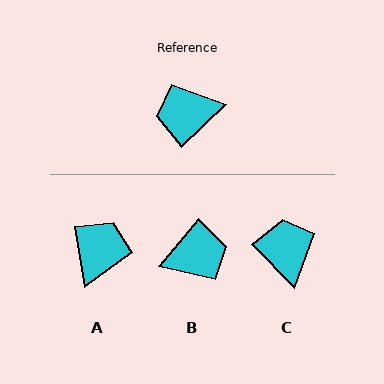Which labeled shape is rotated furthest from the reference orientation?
B, about 173 degrees away.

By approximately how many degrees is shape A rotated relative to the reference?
Approximately 124 degrees clockwise.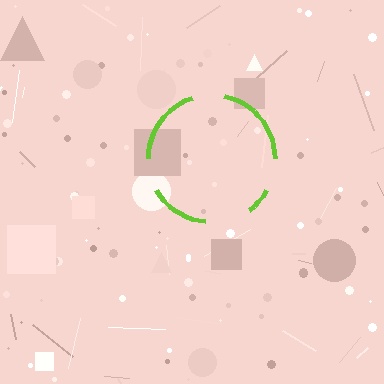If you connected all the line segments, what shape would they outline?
They would outline a circle.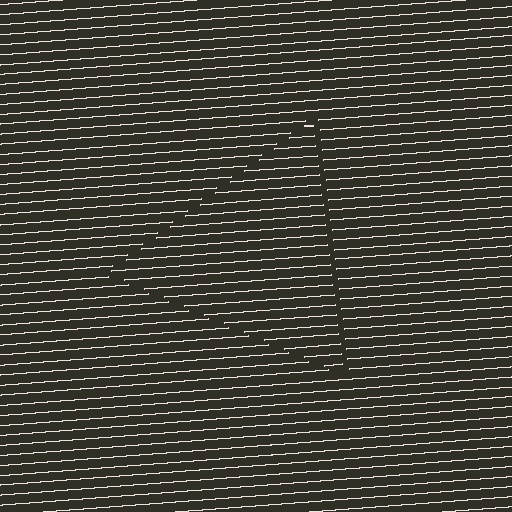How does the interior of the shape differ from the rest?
The interior of the shape contains the same grating, shifted by half a period — the contour is defined by the phase discontinuity where line-ends from the inner and outer gratings abut.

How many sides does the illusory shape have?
3 sides — the line-ends trace a triangle.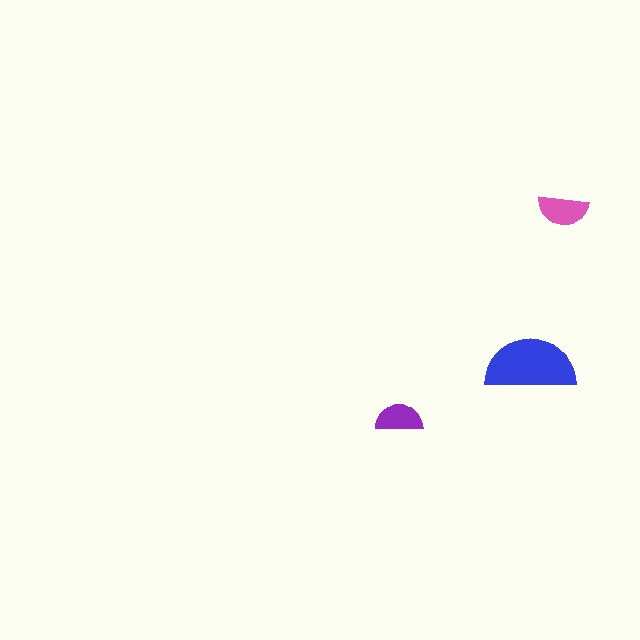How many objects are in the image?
There are 3 objects in the image.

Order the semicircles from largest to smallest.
the blue one, the pink one, the purple one.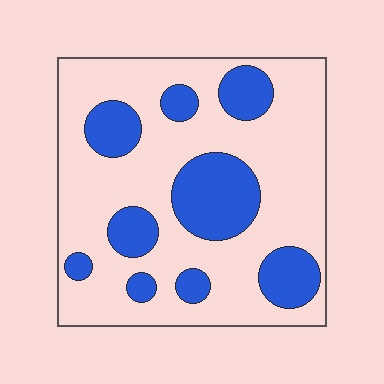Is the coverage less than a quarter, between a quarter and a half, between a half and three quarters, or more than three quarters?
Between a quarter and a half.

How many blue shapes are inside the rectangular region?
9.